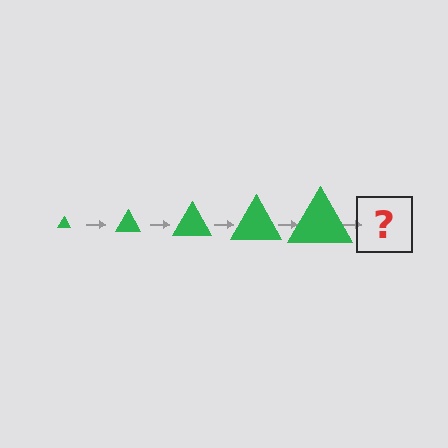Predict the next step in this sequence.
The next step is a green triangle, larger than the previous one.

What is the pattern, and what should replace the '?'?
The pattern is that the triangle gets progressively larger each step. The '?' should be a green triangle, larger than the previous one.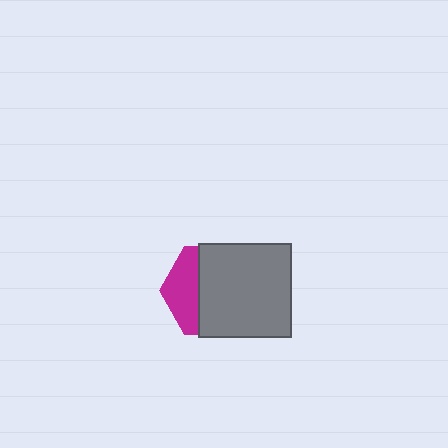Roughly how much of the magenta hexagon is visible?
A small part of it is visible (roughly 34%).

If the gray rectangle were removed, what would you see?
You would see the complete magenta hexagon.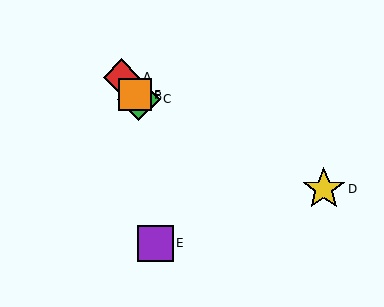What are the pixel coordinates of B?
Object B is at (136, 96).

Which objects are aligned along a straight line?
Objects A, B, C, F are aligned along a straight line.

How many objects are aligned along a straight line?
4 objects (A, B, C, F) are aligned along a straight line.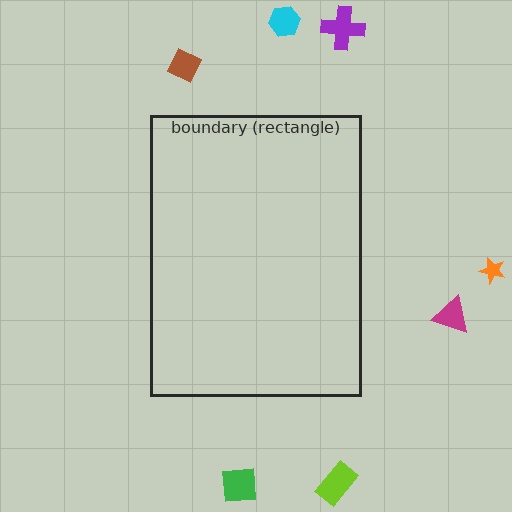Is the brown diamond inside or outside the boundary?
Outside.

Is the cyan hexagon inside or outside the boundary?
Outside.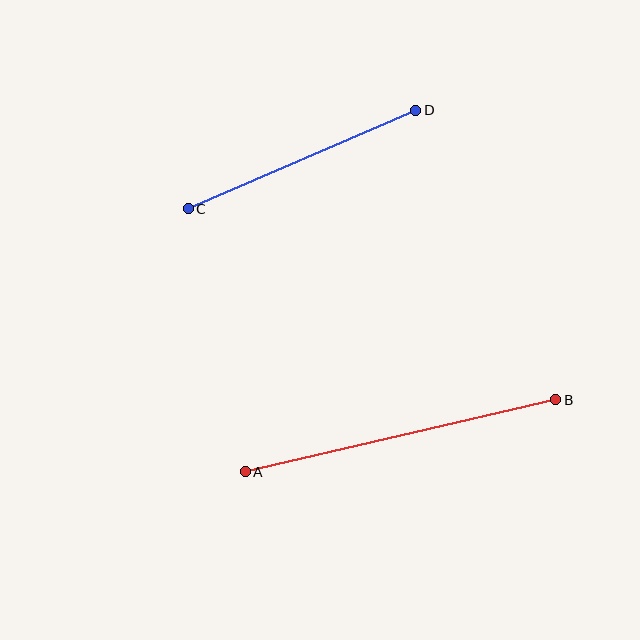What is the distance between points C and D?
The distance is approximately 248 pixels.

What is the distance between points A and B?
The distance is approximately 319 pixels.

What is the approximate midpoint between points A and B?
The midpoint is at approximately (401, 436) pixels.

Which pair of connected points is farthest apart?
Points A and B are farthest apart.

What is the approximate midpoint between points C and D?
The midpoint is at approximately (302, 159) pixels.